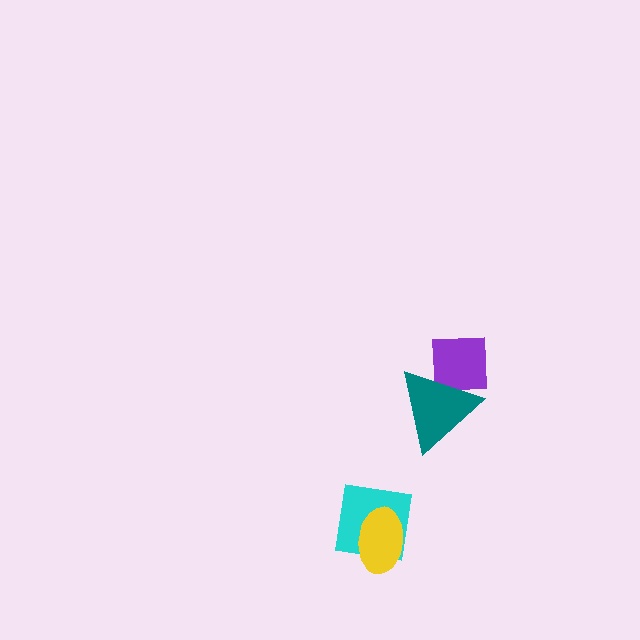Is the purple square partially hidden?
Yes, it is partially covered by another shape.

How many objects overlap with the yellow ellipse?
1 object overlaps with the yellow ellipse.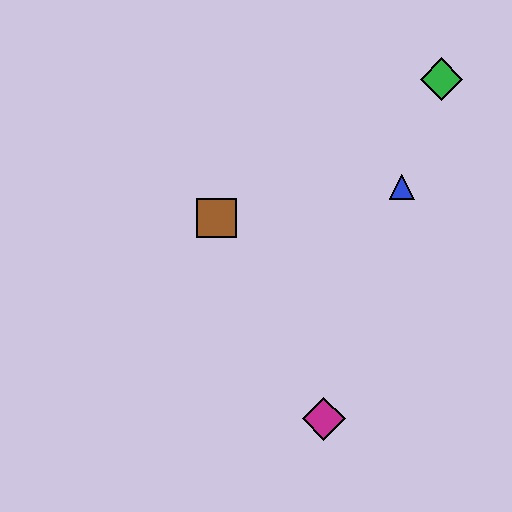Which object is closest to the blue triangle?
The green diamond is closest to the blue triangle.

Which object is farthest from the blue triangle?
The magenta diamond is farthest from the blue triangle.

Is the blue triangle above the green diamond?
No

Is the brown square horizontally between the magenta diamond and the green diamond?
No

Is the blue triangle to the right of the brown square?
Yes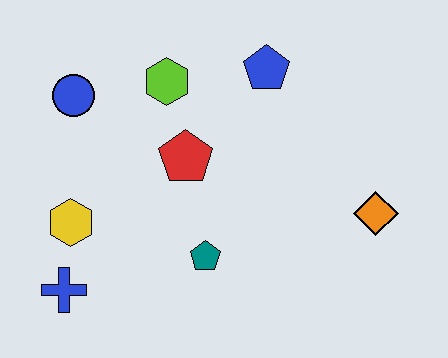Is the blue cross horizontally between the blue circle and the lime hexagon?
No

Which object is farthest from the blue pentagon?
The blue cross is farthest from the blue pentagon.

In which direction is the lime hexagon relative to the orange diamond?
The lime hexagon is to the left of the orange diamond.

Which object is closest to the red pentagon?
The lime hexagon is closest to the red pentagon.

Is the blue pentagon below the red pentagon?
No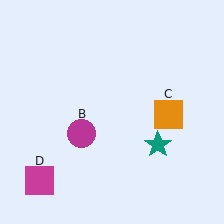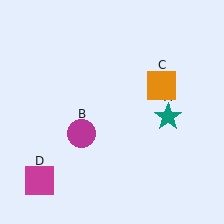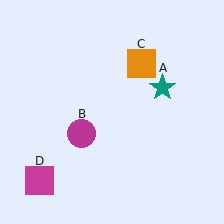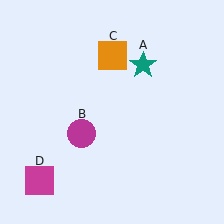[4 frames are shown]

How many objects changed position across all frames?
2 objects changed position: teal star (object A), orange square (object C).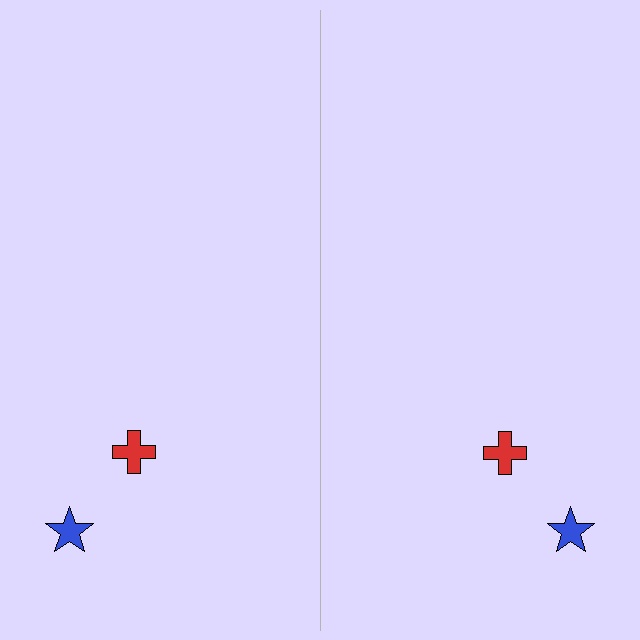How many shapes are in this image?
There are 4 shapes in this image.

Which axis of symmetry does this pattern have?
The pattern has a vertical axis of symmetry running through the center of the image.